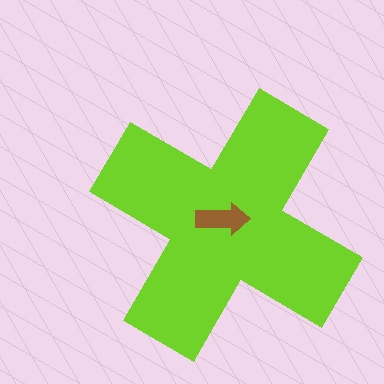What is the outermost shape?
The lime cross.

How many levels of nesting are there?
2.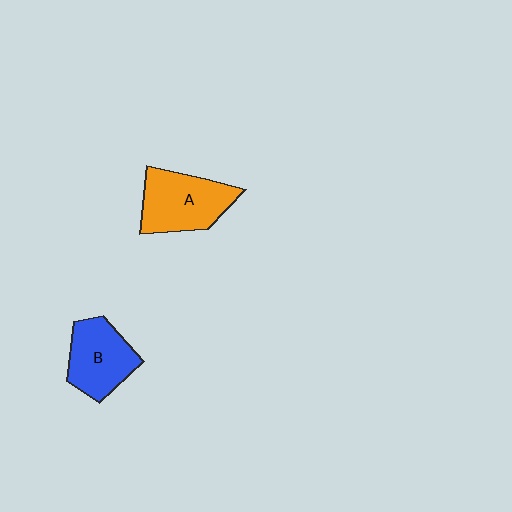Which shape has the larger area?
Shape A (orange).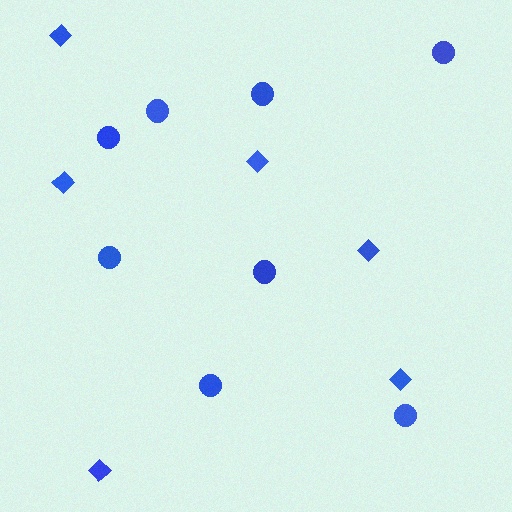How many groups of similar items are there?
There are 2 groups: one group of circles (8) and one group of diamonds (6).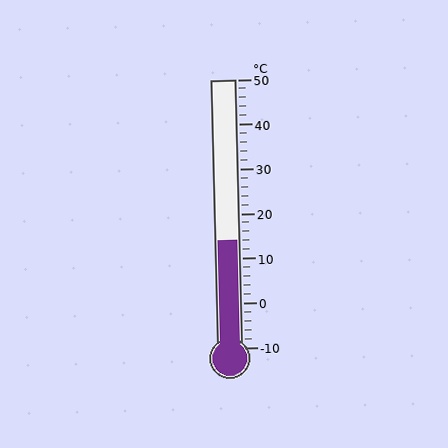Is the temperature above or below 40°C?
The temperature is below 40°C.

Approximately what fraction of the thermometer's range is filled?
The thermometer is filled to approximately 40% of its range.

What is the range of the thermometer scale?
The thermometer scale ranges from -10°C to 50°C.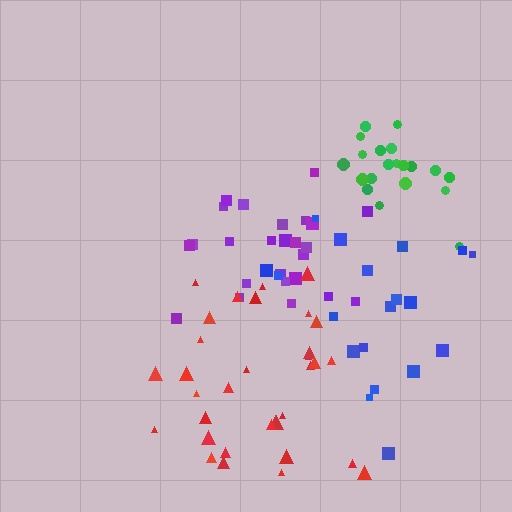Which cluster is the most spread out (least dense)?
Blue.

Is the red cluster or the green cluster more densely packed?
Green.